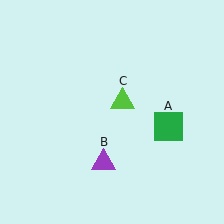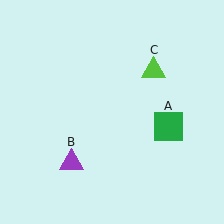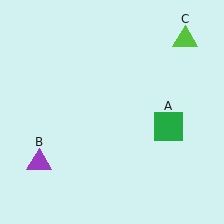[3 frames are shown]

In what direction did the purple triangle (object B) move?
The purple triangle (object B) moved left.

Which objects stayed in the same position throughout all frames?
Green square (object A) remained stationary.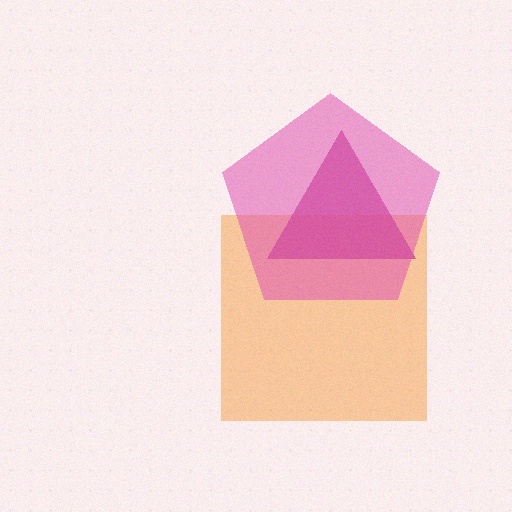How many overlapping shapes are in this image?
There are 3 overlapping shapes in the image.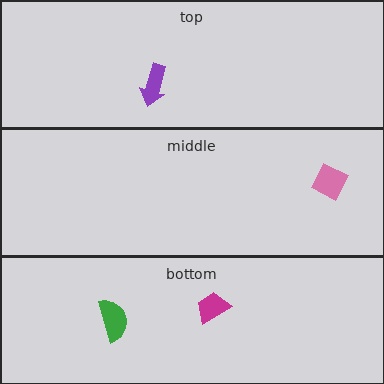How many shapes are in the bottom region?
2.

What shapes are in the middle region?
The pink diamond.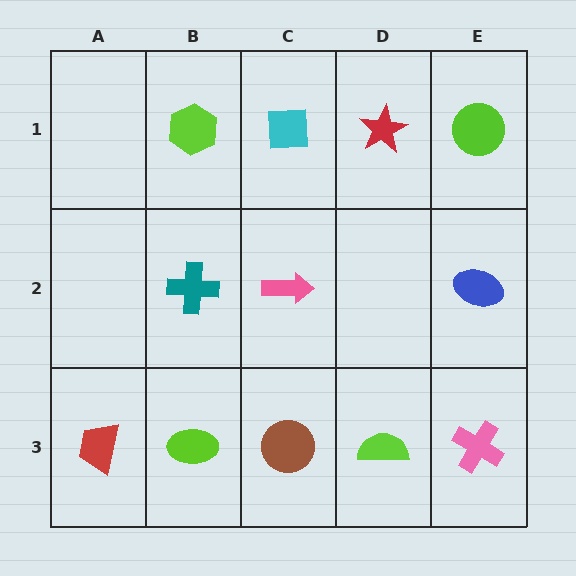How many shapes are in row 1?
4 shapes.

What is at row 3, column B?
A lime ellipse.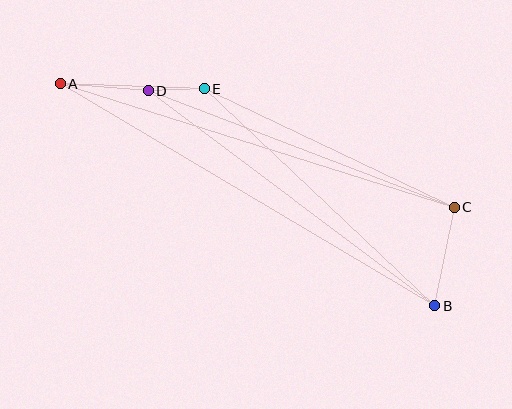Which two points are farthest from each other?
Points A and B are farthest from each other.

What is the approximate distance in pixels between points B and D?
The distance between B and D is approximately 358 pixels.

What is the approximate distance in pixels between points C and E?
The distance between C and E is approximately 276 pixels.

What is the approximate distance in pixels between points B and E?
The distance between B and E is approximately 316 pixels.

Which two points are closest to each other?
Points D and E are closest to each other.